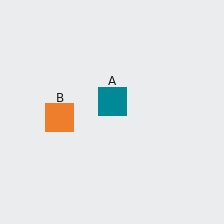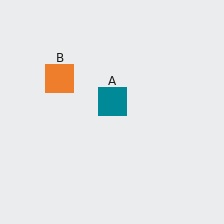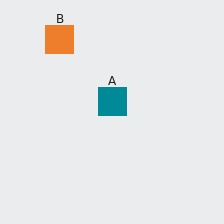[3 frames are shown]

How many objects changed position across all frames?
1 object changed position: orange square (object B).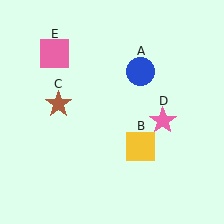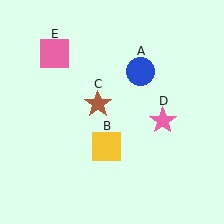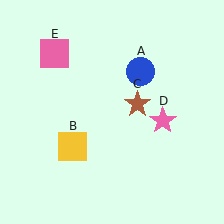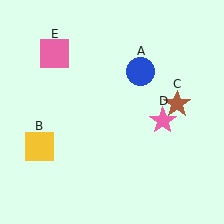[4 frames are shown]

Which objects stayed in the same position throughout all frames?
Blue circle (object A) and pink star (object D) and pink square (object E) remained stationary.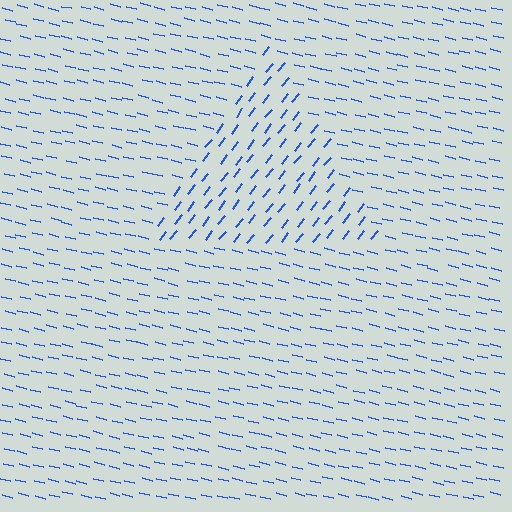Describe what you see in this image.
The image is filled with small blue line segments. A triangle region in the image has lines oriented differently from the surrounding lines, creating a visible texture boundary.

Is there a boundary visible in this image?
Yes, there is a texture boundary formed by a change in line orientation.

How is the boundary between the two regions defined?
The boundary is defined purely by a change in line orientation (approximately 66 degrees difference). All lines are the same color and thickness.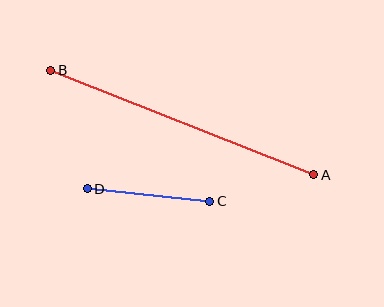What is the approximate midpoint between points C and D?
The midpoint is at approximately (148, 195) pixels.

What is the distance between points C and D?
The distance is approximately 123 pixels.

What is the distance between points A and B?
The distance is approximately 283 pixels.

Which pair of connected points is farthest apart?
Points A and B are farthest apart.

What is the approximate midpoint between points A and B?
The midpoint is at approximately (182, 122) pixels.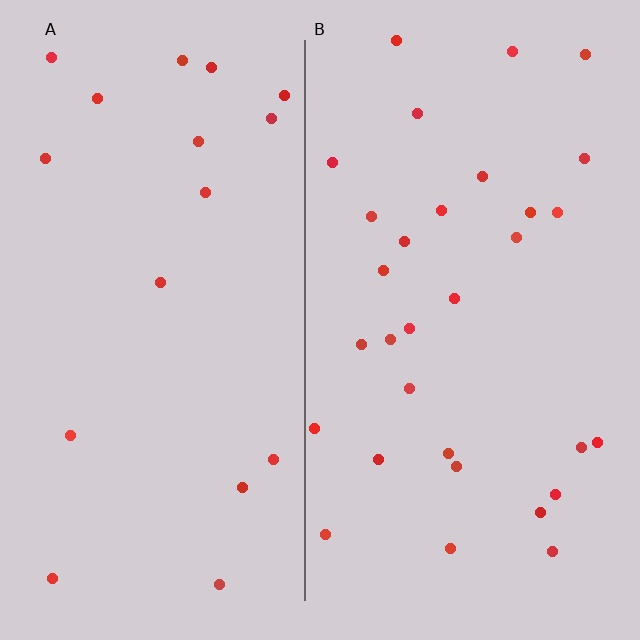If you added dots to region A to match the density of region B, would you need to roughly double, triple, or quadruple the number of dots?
Approximately double.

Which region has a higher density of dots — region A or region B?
B (the right).